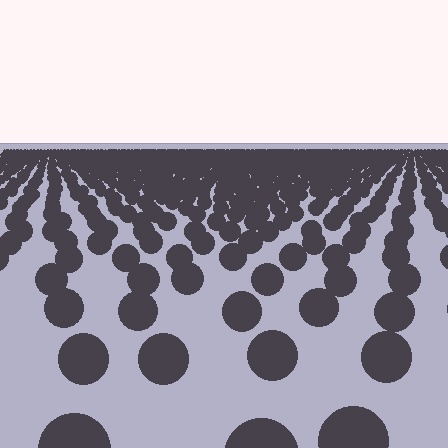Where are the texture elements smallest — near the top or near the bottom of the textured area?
Near the top.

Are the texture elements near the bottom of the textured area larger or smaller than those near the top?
Larger. Near the bottom, elements are closer to the viewer and appear at a bigger on-screen size.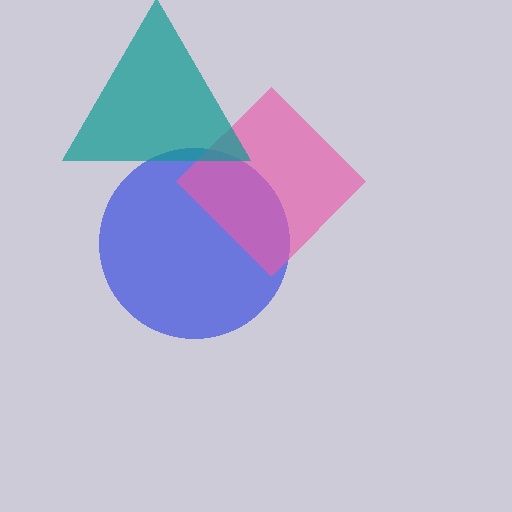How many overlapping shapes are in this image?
There are 3 overlapping shapes in the image.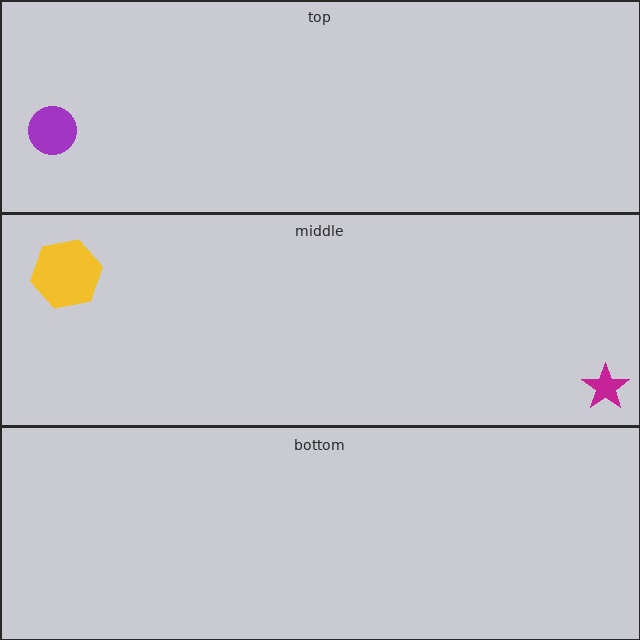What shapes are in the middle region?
The yellow hexagon, the magenta star.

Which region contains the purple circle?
The top region.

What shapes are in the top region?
The purple circle.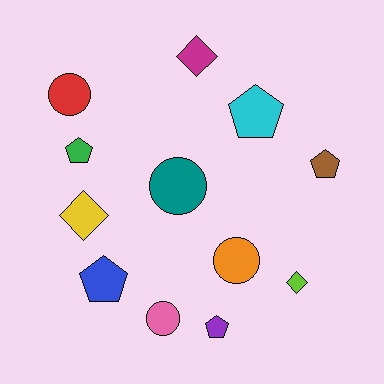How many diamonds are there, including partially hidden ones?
There are 3 diamonds.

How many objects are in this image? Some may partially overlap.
There are 12 objects.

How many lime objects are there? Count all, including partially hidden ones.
There is 1 lime object.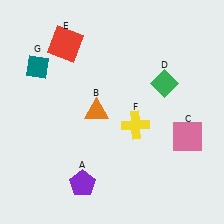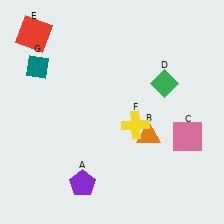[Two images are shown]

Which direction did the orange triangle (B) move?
The orange triangle (B) moved right.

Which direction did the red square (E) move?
The red square (E) moved left.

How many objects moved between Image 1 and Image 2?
2 objects moved between the two images.